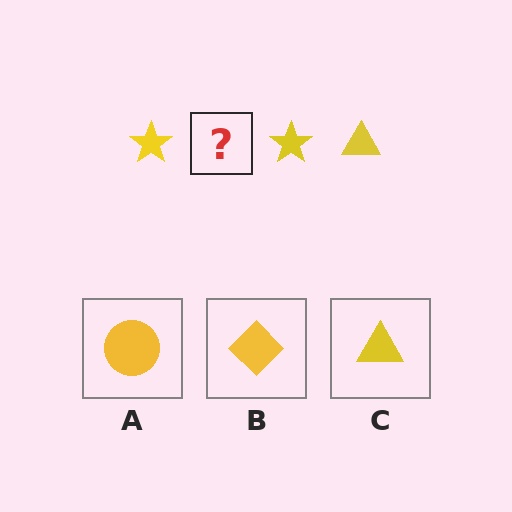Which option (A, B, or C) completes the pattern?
C.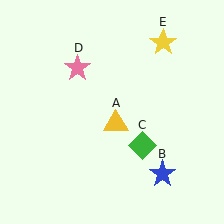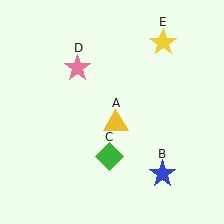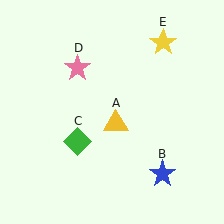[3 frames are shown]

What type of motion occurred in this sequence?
The green diamond (object C) rotated clockwise around the center of the scene.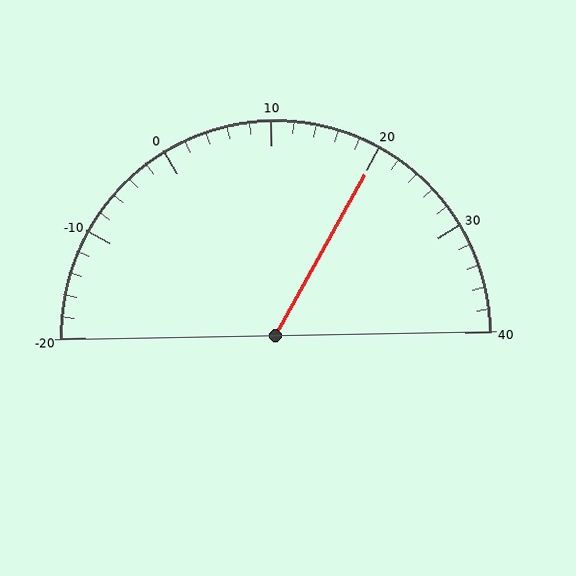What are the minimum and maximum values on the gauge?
The gauge ranges from -20 to 40.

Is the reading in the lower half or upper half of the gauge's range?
The reading is in the upper half of the range (-20 to 40).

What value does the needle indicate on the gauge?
The needle indicates approximately 20.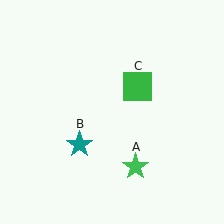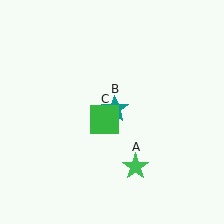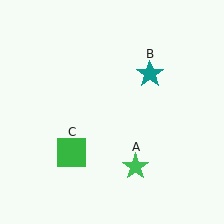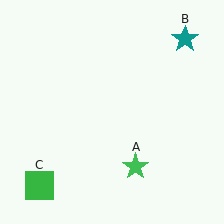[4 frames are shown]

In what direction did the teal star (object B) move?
The teal star (object B) moved up and to the right.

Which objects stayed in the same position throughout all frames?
Green star (object A) remained stationary.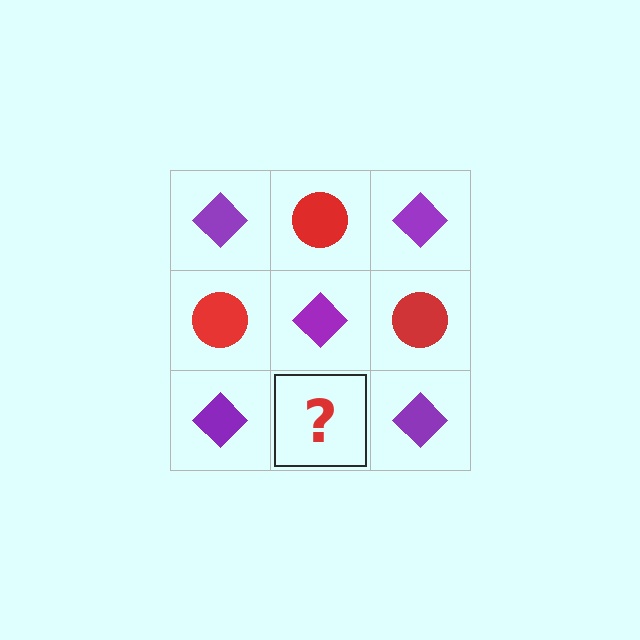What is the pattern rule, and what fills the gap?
The rule is that it alternates purple diamond and red circle in a checkerboard pattern. The gap should be filled with a red circle.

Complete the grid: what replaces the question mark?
The question mark should be replaced with a red circle.